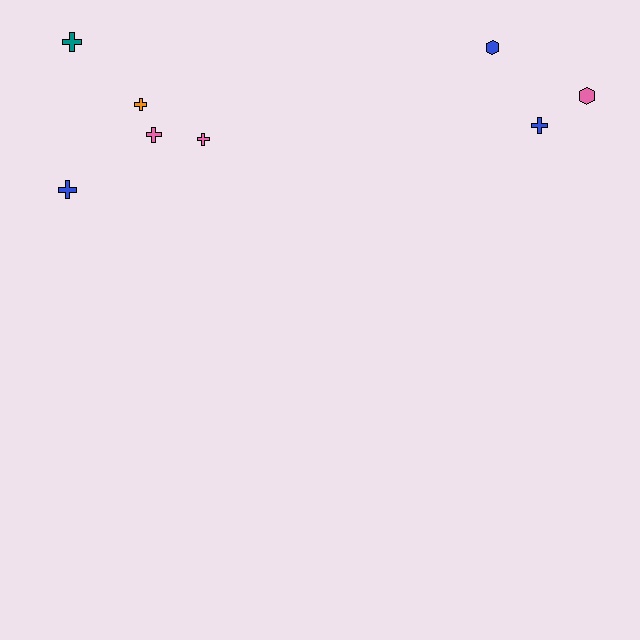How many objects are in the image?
There are 8 objects.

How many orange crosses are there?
There is 1 orange cross.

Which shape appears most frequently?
Cross, with 6 objects.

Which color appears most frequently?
Blue, with 3 objects.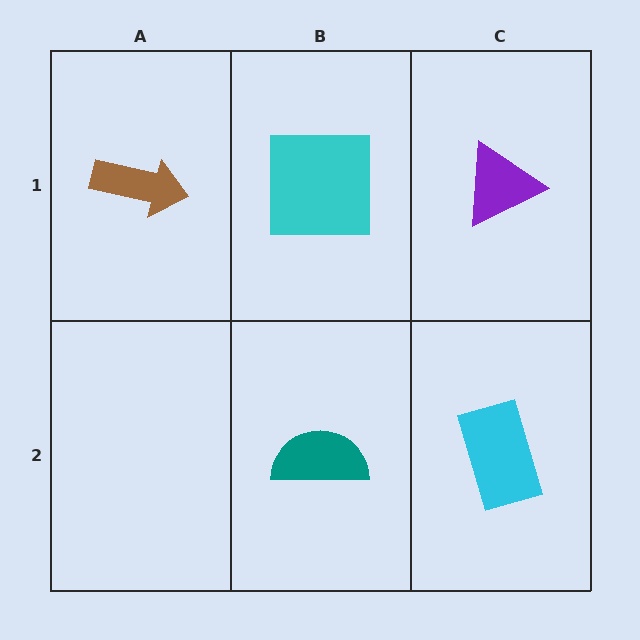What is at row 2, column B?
A teal semicircle.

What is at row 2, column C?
A cyan rectangle.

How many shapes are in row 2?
2 shapes.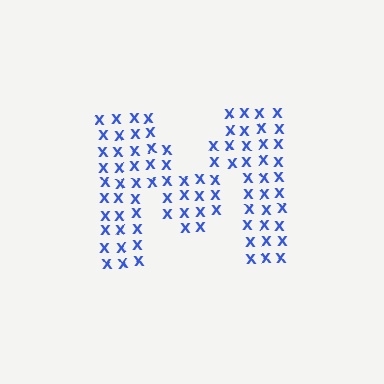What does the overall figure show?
The overall figure shows the letter M.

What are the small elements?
The small elements are letter X's.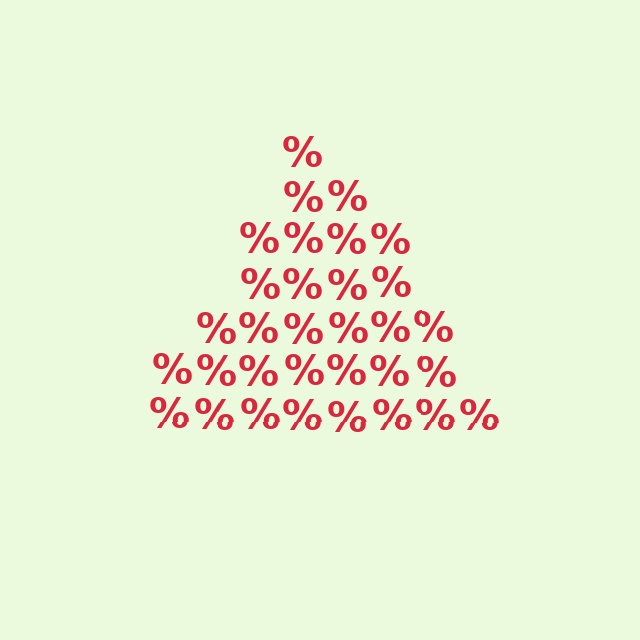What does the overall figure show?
The overall figure shows a triangle.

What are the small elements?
The small elements are percent signs.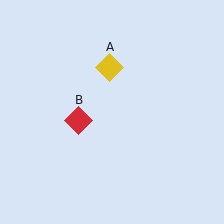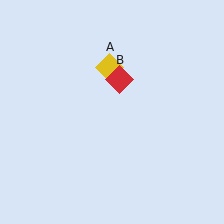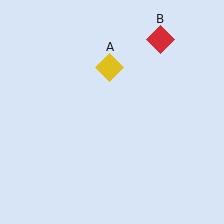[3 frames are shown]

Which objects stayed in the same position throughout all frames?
Yellow diamond (object A) remained stationary.